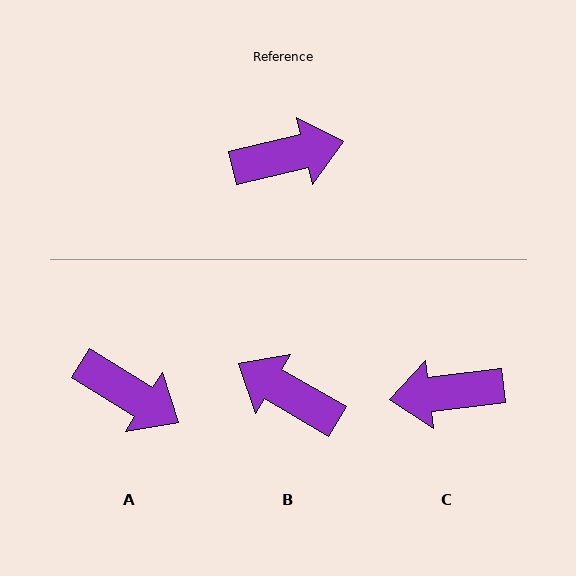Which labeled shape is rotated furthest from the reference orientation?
C, about 174 degrees away.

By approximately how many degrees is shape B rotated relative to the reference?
Approximately 137 degrees counter-clockwise.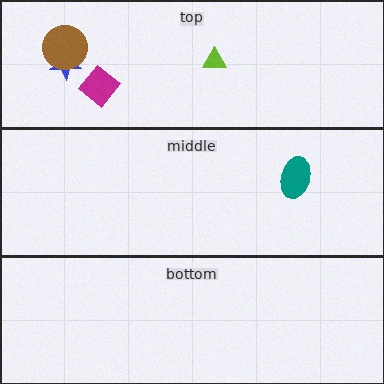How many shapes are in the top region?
4.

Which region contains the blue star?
The top region.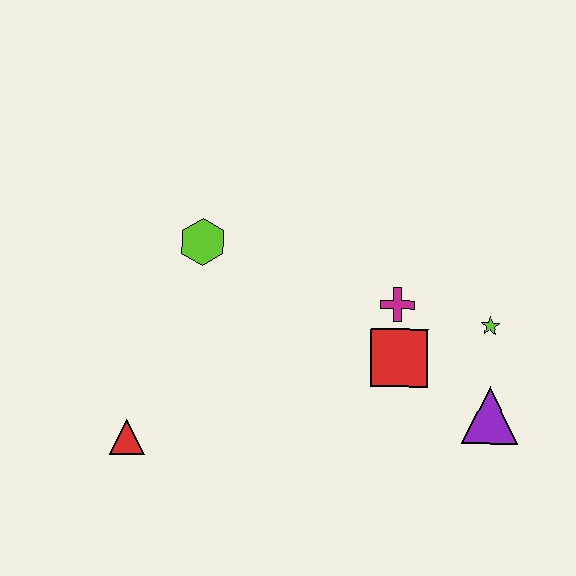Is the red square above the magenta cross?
No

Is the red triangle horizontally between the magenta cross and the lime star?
No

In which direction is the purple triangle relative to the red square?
The purple triangle is to the right of the red square.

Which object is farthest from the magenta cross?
The red triangle is farthest from the magenta cross.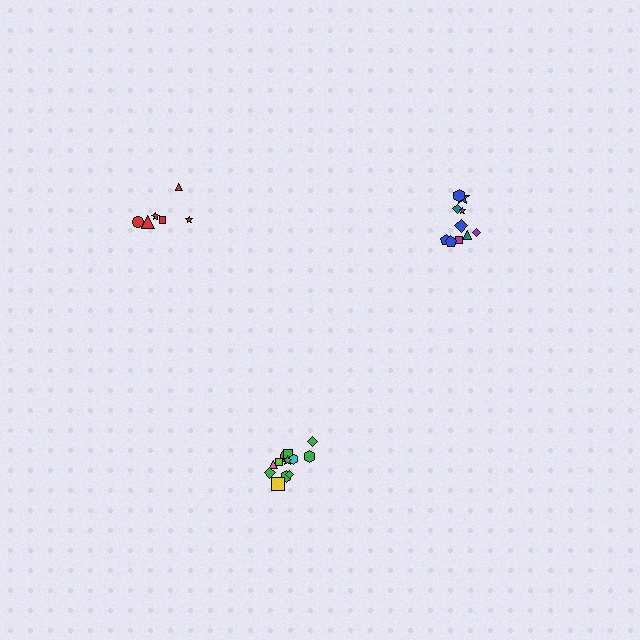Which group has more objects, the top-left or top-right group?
The top-right group.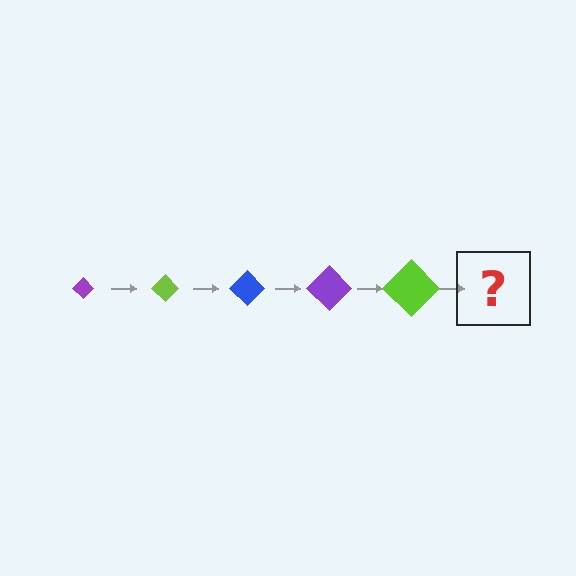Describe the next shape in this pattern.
It should be a blue diamond, larger than the previous one.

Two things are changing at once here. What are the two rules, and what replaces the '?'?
The two rules are that the diamond grows larger each step and the color cycles through purple, lime, and blue. The '?' should be a blue diamond, larger than the previous one.